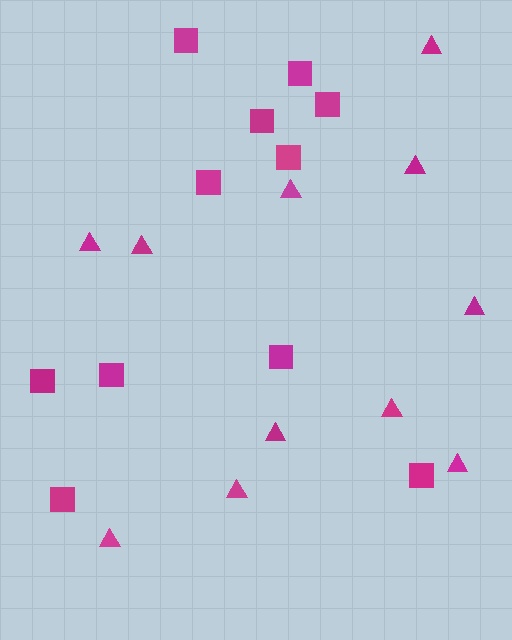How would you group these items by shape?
There are 2 groups: one group of squares (11) and one group of triangles (11).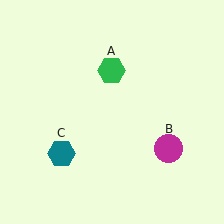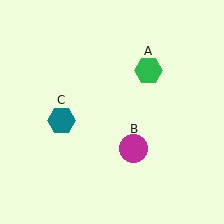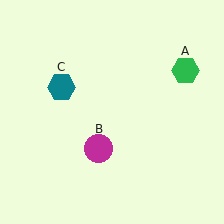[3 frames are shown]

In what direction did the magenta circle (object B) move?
The magenta circle (object B) moved left.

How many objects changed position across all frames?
3 objects changed position: green hexagon (object A), magenta circle (object B), teal hexagon (object C).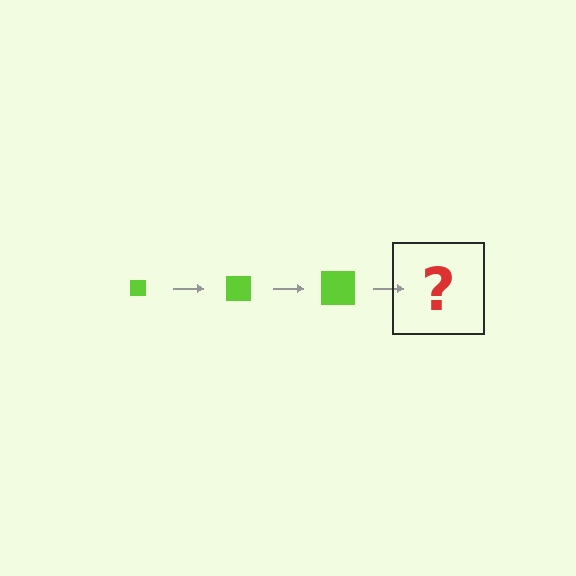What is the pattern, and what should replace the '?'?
The pattern is that the square gets progressively larger each step. The '?' should be a lime square, larger than the previous one.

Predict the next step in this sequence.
The next step is a lime square, larger than the previous one.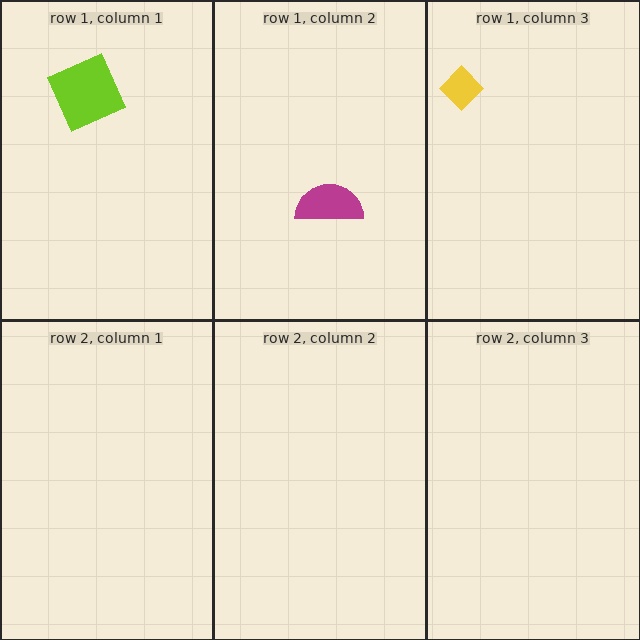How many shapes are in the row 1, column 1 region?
1.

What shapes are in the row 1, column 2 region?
The magenta semicircle.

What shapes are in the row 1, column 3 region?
The yellow diamond.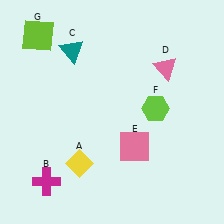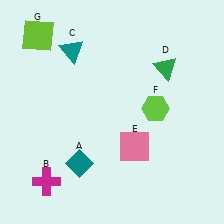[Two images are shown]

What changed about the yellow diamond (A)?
In Image 1, A is yellow. In Image 2, it changed to teal.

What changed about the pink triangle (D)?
In Image 1, D is pink. In Image 2, it changed to green.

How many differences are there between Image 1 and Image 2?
There are 2 differences between the two images.